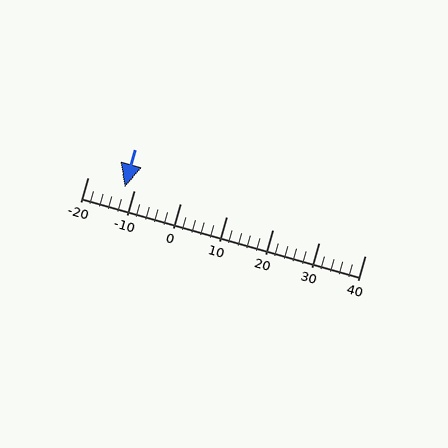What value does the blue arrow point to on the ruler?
The blue arrow points to approximately -12.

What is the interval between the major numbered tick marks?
The major tick marks are spaced 10 units apart.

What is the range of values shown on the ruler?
The ruler shows values from -20 to 40.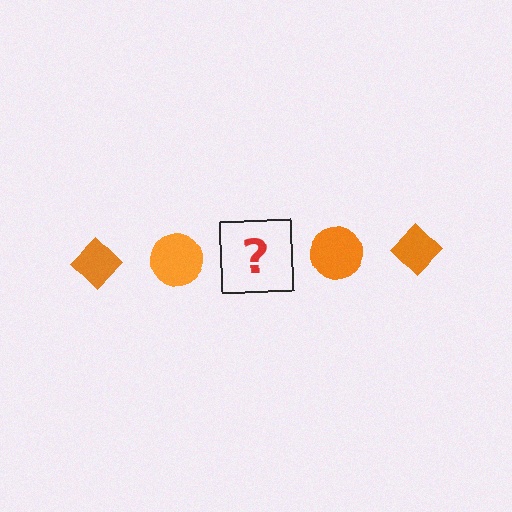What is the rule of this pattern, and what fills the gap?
The rule is that the pattern cycles through diamond, circle shapes in orange. The gap should be filled with an orange diamond.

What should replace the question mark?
The question mark should be replaced with an orange diamond.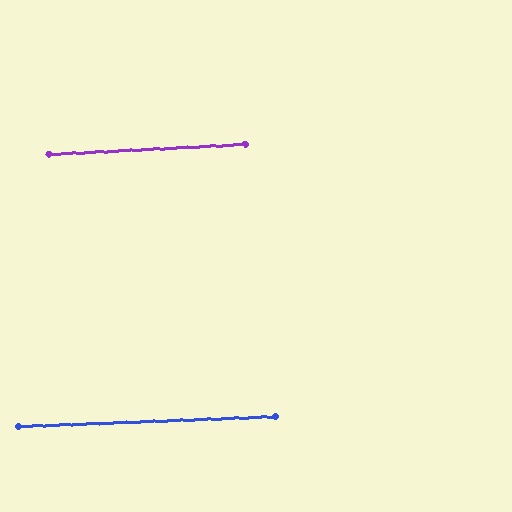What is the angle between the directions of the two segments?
Approximately 0 degrees.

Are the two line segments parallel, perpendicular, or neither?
Parallel — their directions differ by only 0.5°.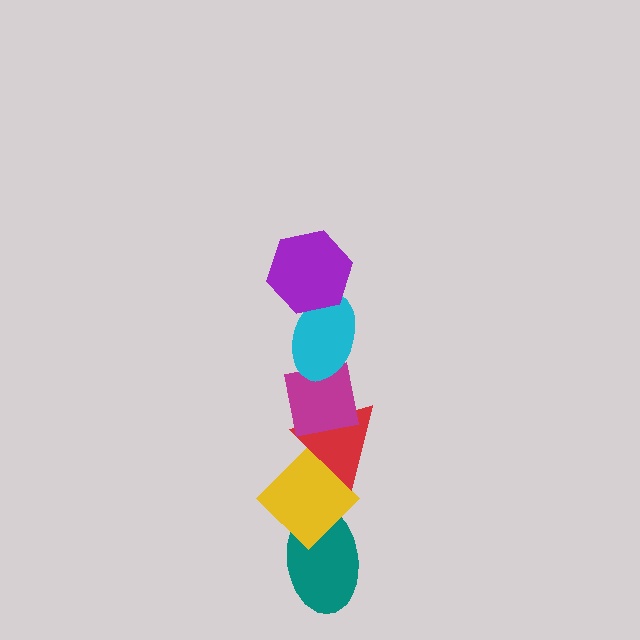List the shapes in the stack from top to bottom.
From top to bottom: the purple hexagon, the cyan ellipse, the magenta square, the red triangle, the yellow diamond, the teal ellipse.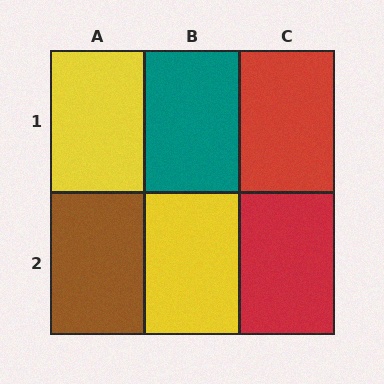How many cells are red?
2 cells are red.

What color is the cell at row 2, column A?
Brown.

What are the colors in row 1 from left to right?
Yellow, teal, red.